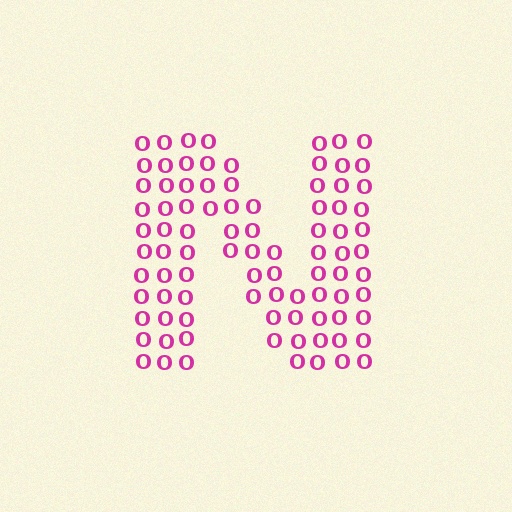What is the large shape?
The large shape is the letter N.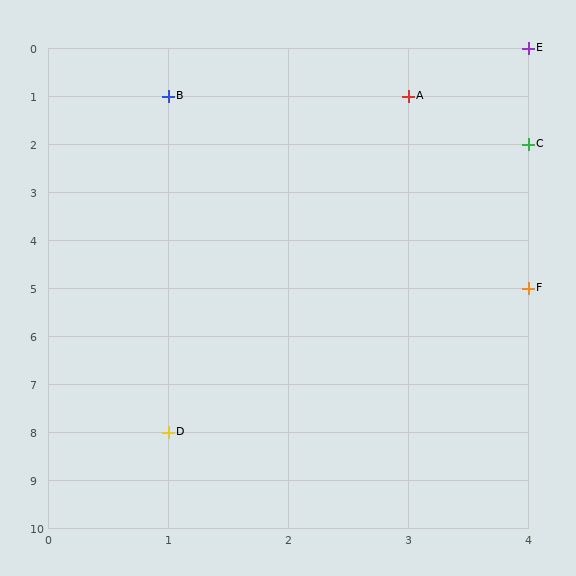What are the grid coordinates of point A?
Point A is at grid coordinates (3, 1).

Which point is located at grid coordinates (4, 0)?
Point E is at (4, 0).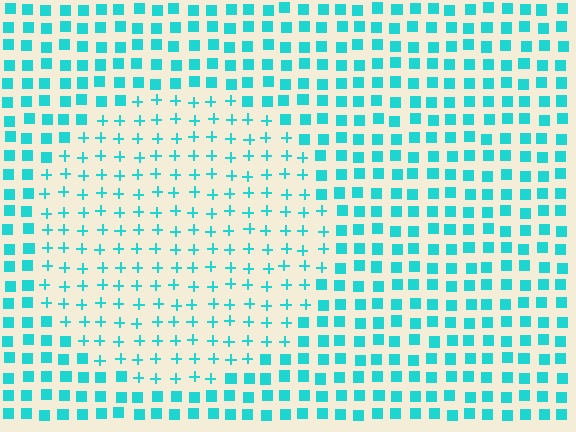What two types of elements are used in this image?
The image uses plus signs inside the circle region and squares outside it.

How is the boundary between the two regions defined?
The boundary is defined by a change in element shape: plus signs inside vs. squares outside. All elements share the same color and spacing.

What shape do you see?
I see a circle.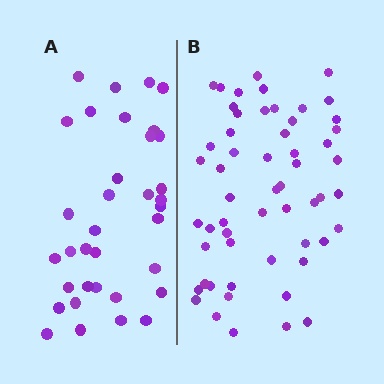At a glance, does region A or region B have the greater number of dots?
Region B (the right region) has more dots.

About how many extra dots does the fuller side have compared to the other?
Region B has approximately 20 more dots than region A.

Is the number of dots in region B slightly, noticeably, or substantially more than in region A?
Region B has substantially more. The ratio is roughly 1.6 to 1.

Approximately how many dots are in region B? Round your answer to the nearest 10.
About 60 dots. (The exact count is 56, which rounds to 60.)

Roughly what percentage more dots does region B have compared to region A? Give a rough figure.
About 60% more.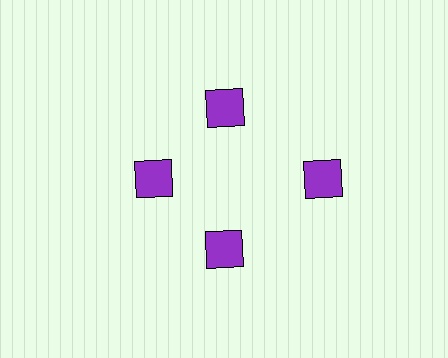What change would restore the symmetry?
The symmetry would be restored by moving it inward, back onto the ring so that all 4 squares sit at equal angles and equal distance from the center.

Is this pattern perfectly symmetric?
No. The 4 purple squares are arranged in a ring, but one element near the 3 o'clock position is pushed outward from the center, breaking the 4-fold rotational symmetry.